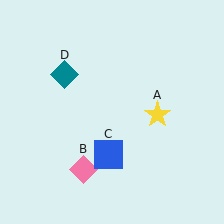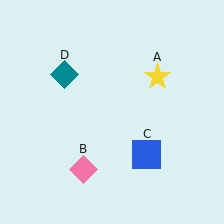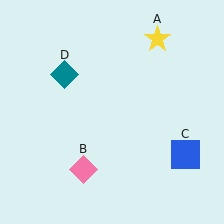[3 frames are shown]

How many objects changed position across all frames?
2 objects changed position: yellow star (object A), blue square (object C).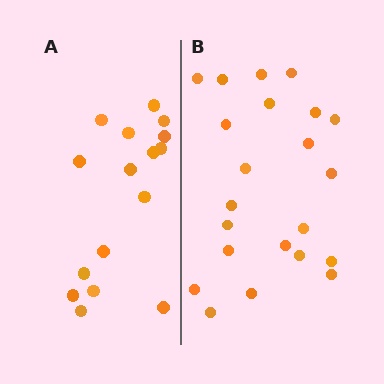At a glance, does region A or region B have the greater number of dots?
Region B (the right region) has more dots.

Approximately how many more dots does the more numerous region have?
Region B has about 6 more dots than region A.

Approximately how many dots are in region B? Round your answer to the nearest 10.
About 20 dots. (The exact count is 22, which rounds to 20.)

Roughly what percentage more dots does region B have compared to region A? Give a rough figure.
About 40% more.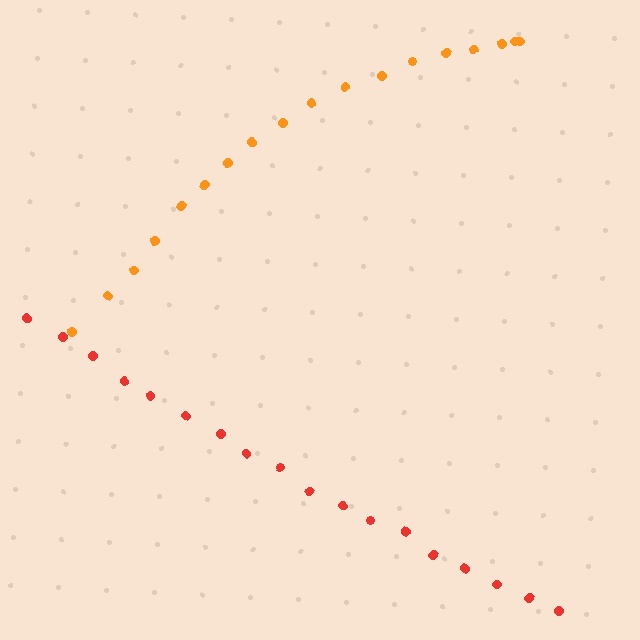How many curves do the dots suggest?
There are 2 distinct paths.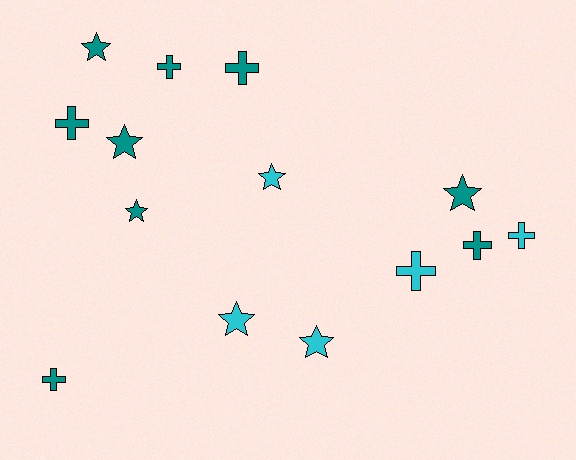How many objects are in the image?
There are 14 objects.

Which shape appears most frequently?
Star, with 7 objects.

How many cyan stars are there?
There are 3 cyan stars.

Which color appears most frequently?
Teal, with 9 objects.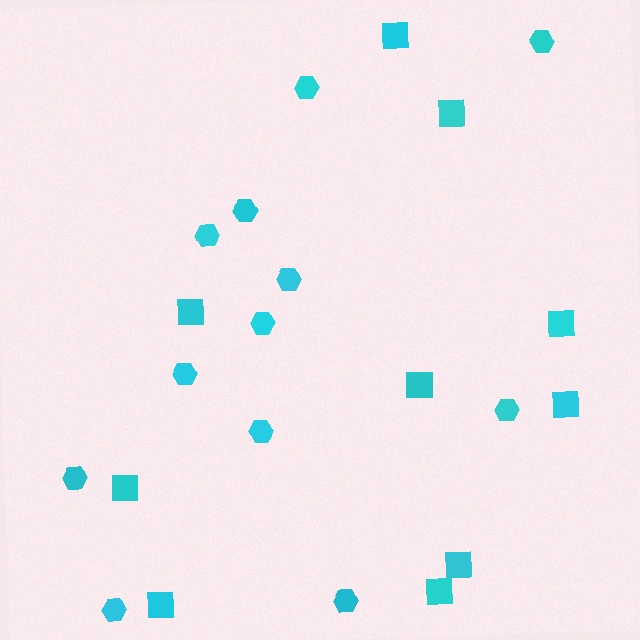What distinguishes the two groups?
There are 2 groups: one group of hexagons (12) and one group of squares (10).